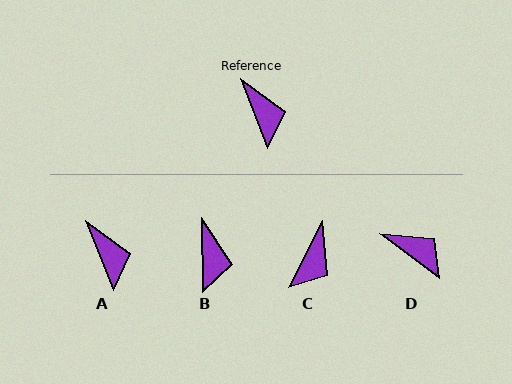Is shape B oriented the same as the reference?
No, it is off by about 21 degrees.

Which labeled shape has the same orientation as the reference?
A.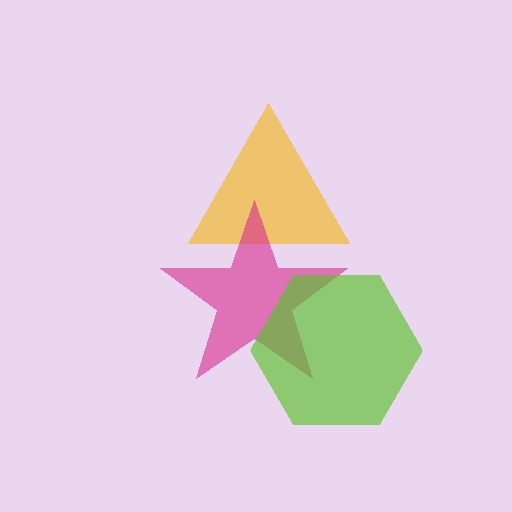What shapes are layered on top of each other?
The layered shapes are: a yellow triangle, a magenta star, a lime hexagon.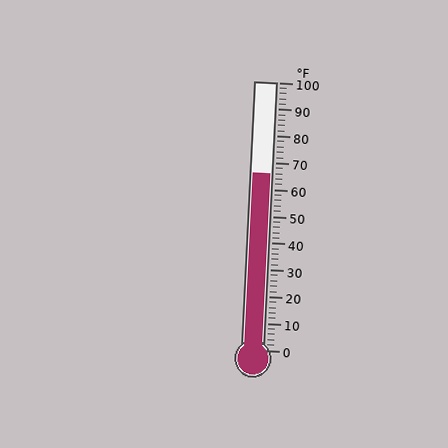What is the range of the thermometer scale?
The thermometer scale ranges from 0°F to 100°F.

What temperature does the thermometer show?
The thermometer shows approximately 66°F.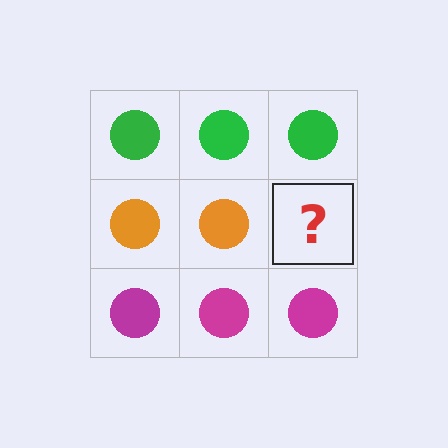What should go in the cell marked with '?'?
The missing cell should contain an orange circle.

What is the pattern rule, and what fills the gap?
The rule is that each row has a consistent color. The gap should be filled with an orange circle.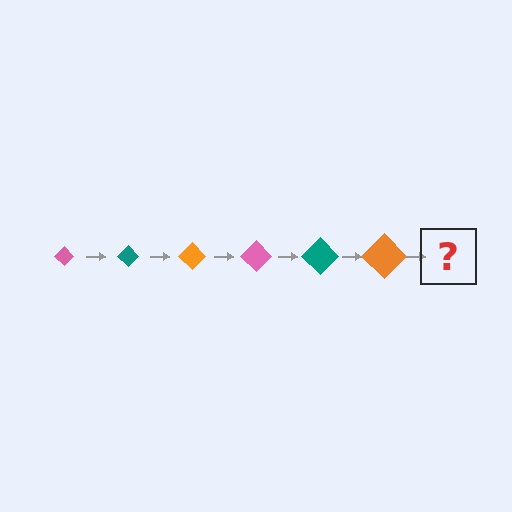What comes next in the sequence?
The next element should be a pink diamond, larger than the previous one.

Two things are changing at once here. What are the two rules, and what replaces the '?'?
The two rules are that the diamond grows larger each step and the color cycles through pink, teal, and orange. The '?' should be a pink diamond, larger than the previous one.